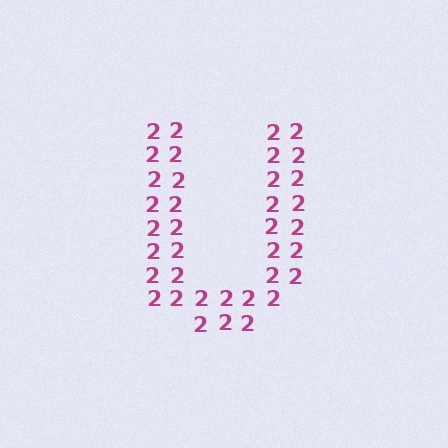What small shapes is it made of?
It is made of small digit 2's.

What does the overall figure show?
The overall figure shows the letter U.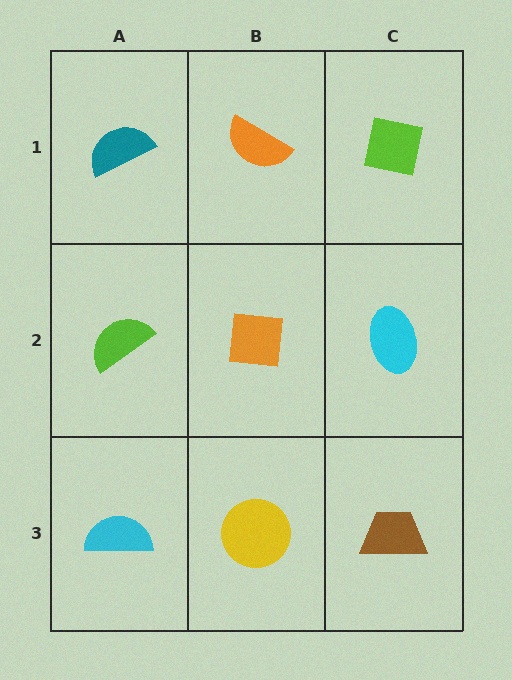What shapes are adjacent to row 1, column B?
An orange square (row 2, column B), a teal semicircle (row 1, column A), a lime square (row 1, column C).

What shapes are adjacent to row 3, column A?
A lime semicircle (row 2, column A), a yellow circle (row 3, column B).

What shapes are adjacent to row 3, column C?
A cyan ellipse (row 2, column C), a yellow circle (row 3, column B).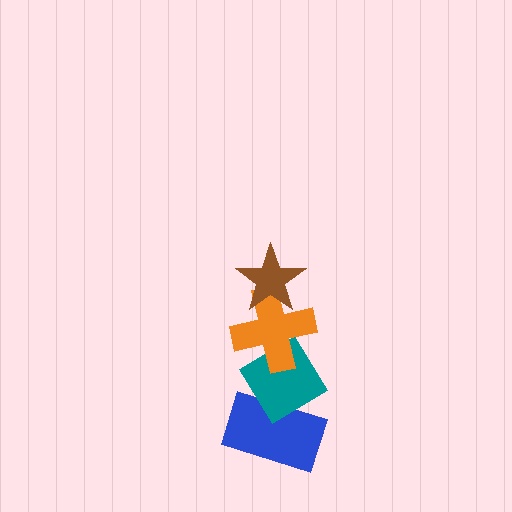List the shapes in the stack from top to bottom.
From top to bottom: the brown star, the orange cross, the teal diamond, the blue rectangle.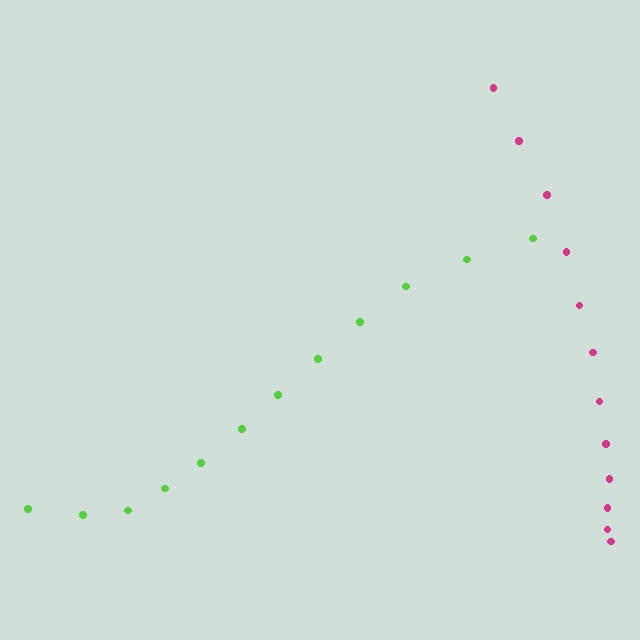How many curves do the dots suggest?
There are 2 distinct paths.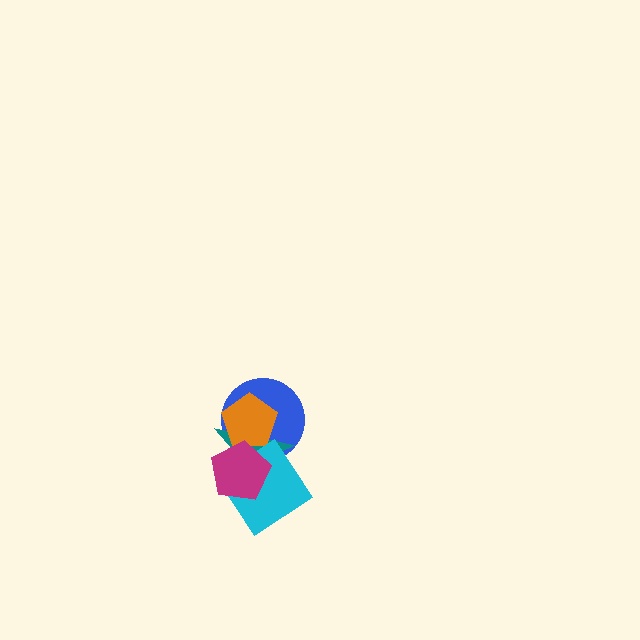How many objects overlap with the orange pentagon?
3 objects overlap with the orange pentagon.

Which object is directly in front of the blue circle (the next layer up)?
The teal star is directly in front of the blue circle.